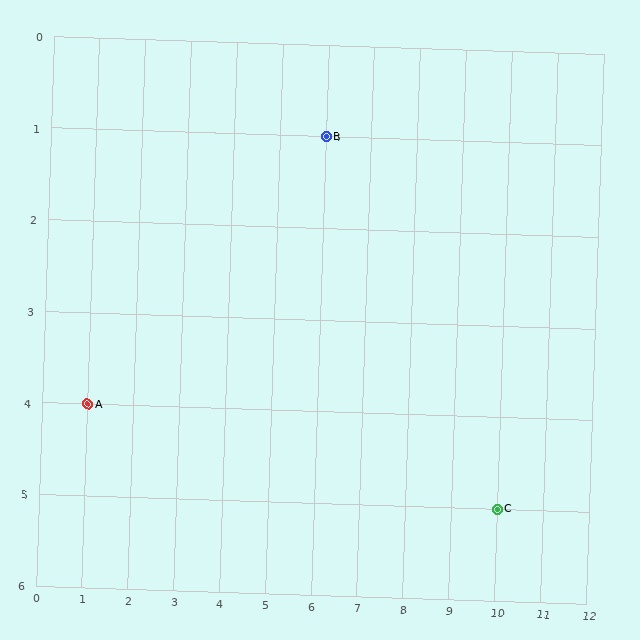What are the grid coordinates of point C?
Point C is at grid coordinates (10, 5).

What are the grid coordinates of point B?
Point B is at grid coordinates (6, 1).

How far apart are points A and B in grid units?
Points A and B are 5 columns and 3 rows apart (about 5.8 grid units diagonally).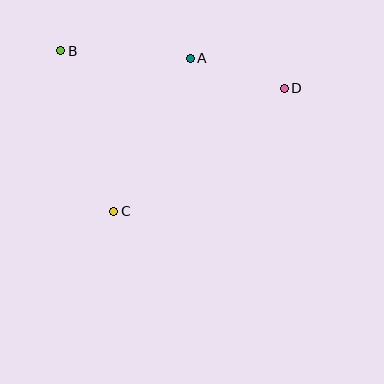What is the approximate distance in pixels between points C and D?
The distance between C and D is approximately 210 pixels.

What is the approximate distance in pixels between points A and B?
The distance between A and B is approximately 130 pixels.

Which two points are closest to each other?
Points A and D are closest to each other.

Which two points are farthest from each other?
Points B and D are farthest from each other.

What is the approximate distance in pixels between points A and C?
The distance between A and C is approximately 171 pixels.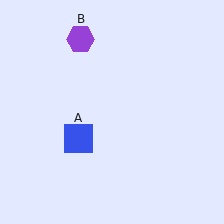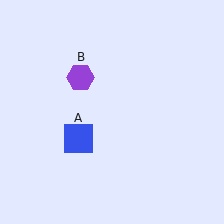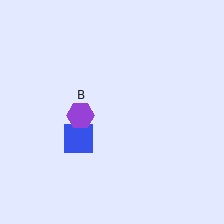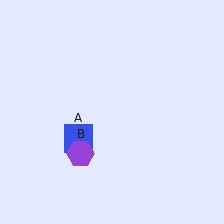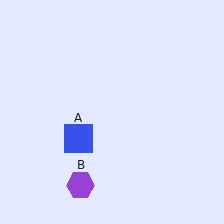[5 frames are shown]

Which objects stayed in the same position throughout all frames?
Blue square (object A) remained stationary.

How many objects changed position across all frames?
1 object changed position: purple hexagon (object B).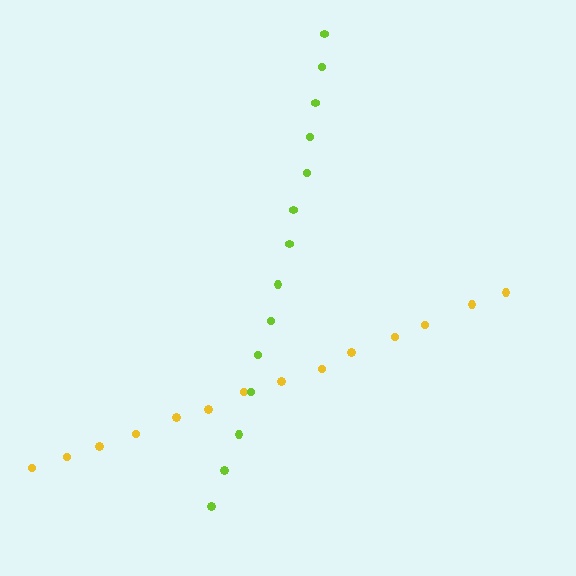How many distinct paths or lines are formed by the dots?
There are 2 distinct paths.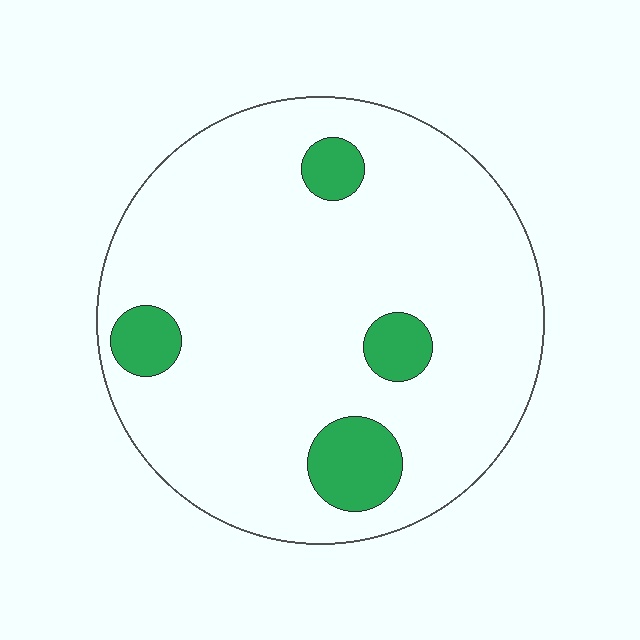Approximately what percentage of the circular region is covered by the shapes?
Approximately 10%.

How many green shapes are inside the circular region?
4.